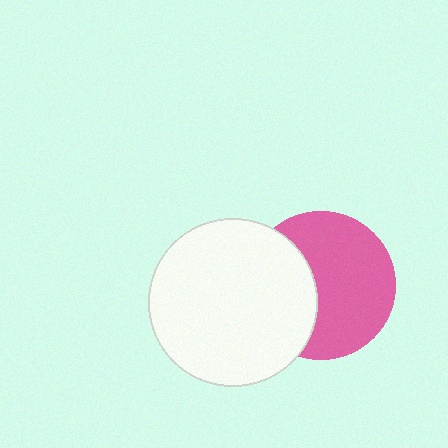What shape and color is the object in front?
The object in front is a white circle.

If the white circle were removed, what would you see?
You would see the complete pink circle.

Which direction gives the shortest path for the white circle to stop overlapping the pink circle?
Moving left gives the shortest separation.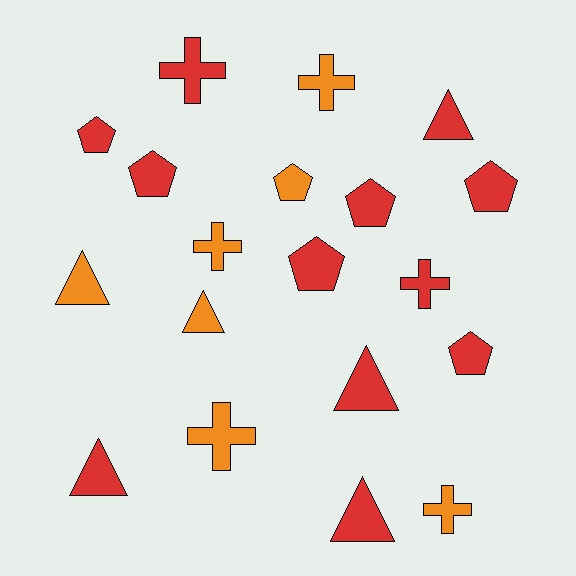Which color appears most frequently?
Red, with 12 objects.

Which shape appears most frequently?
Pentagon, with 7 objects.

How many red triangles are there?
There are 4 red triangles.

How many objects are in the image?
There are 19 objects.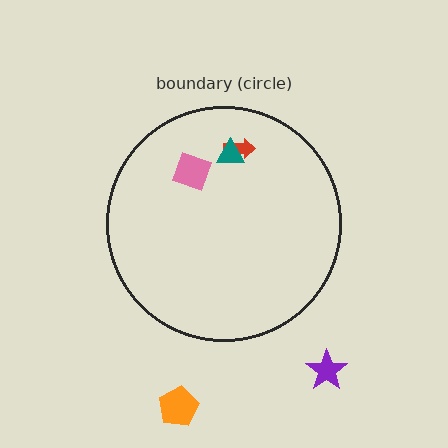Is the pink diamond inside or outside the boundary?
Inside.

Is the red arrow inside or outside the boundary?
Inside.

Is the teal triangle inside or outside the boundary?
Inside.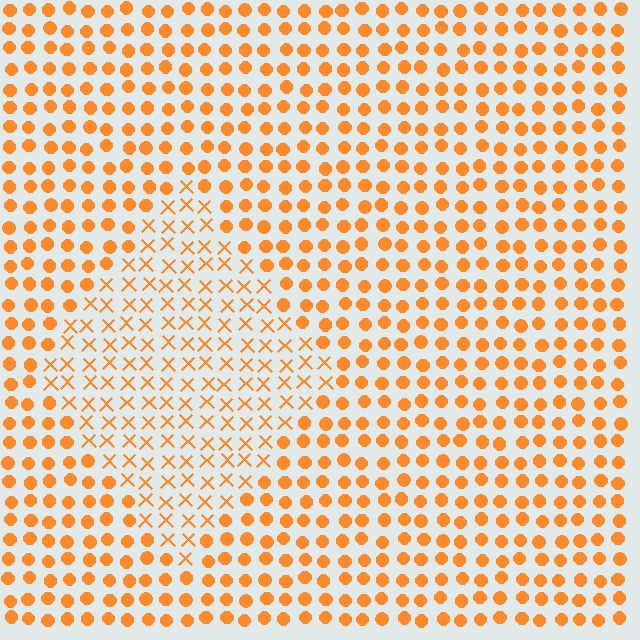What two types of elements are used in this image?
The image uses X marks inside the diamond region and circles outside it.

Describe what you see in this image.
The image is filled with small orange elements arranged in a uniform grid. A diamond-shaped region contains X marks, while the surrounding area contains circles. The boundary is defined purely by the change in element shape.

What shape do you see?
I see a diamond.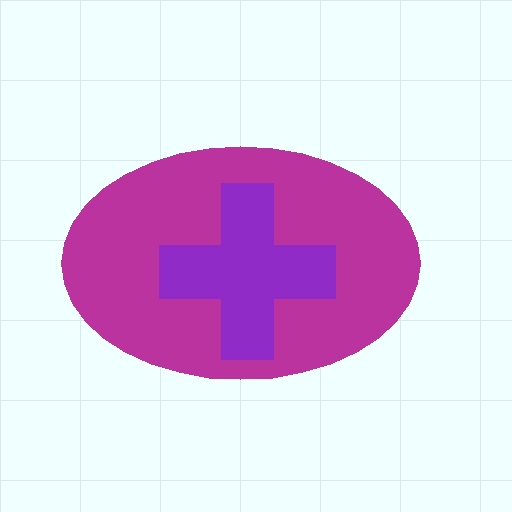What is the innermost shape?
The purple cross.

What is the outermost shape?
The magenta ellipse.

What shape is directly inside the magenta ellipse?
The purple cross.